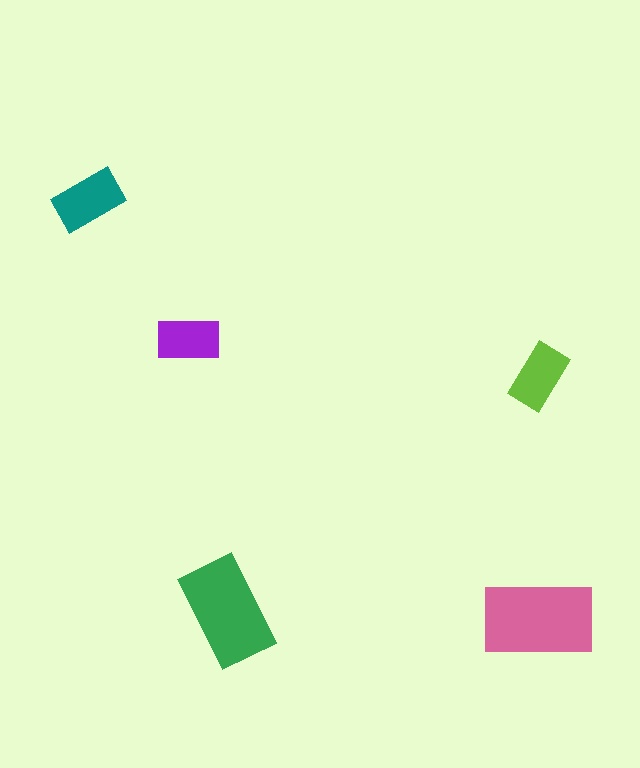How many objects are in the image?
There are 5 objects in the image.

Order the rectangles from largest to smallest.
the pink one, the green one, the teal one, the lime one, the purple one.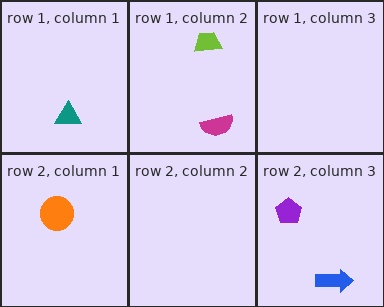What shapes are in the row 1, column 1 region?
The teal triangle.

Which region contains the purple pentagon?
The row 2, column 3 region.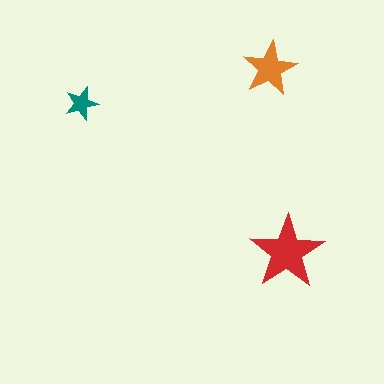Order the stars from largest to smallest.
the red one, the orange one, the teal one.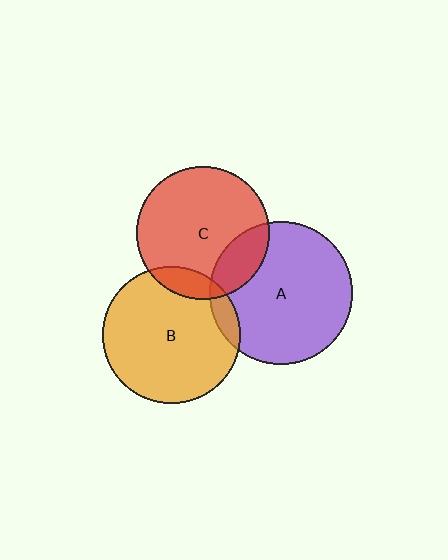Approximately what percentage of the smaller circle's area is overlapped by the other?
Approximately 20%.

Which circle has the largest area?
Circle A (purple).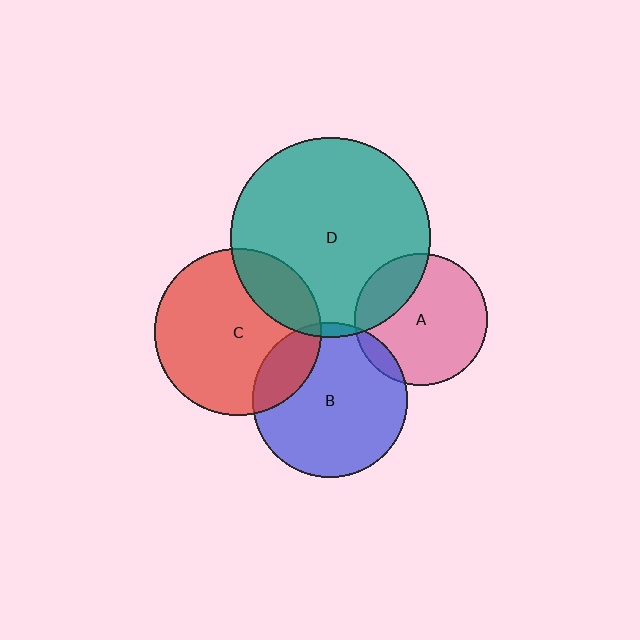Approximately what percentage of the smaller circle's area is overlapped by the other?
Approximately 25%.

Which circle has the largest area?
Circle D (teal).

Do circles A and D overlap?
Yes.